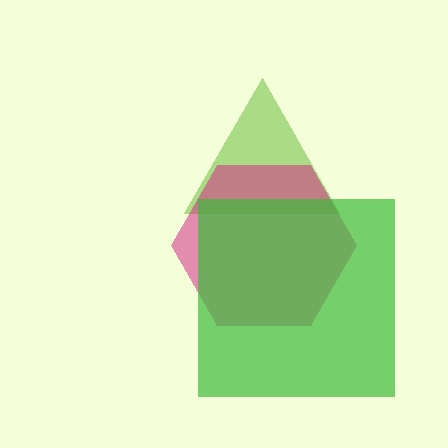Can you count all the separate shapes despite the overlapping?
Yes, there are 3 separate shapes.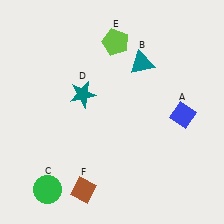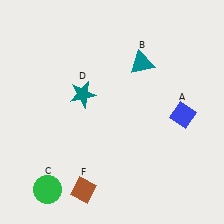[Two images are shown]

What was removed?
The lime pentagon (E) was removed in Image 2.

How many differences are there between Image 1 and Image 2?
There is 1 difference between the two images.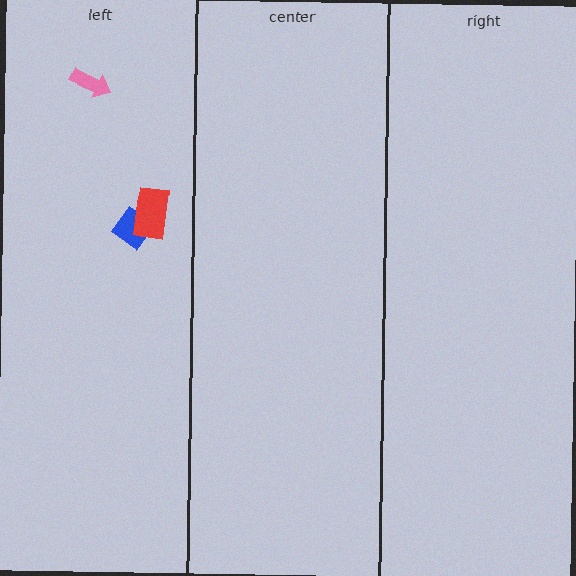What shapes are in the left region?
The blue diamond, the red rectangle, the pink arrow.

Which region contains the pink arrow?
The left region.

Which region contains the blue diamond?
The left region.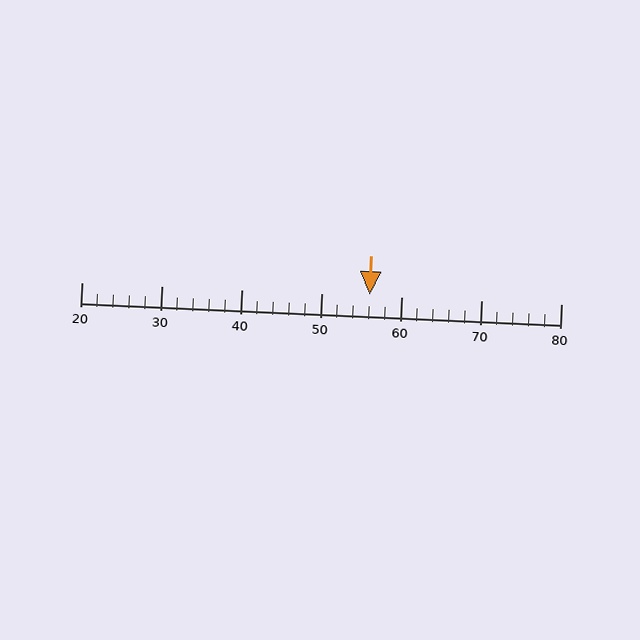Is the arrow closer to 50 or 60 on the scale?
The arrow is closer to 60.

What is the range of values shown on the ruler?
The ruler shows values from 20 to 80.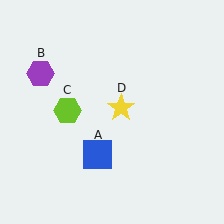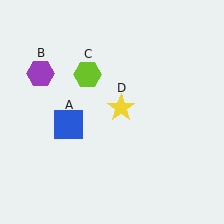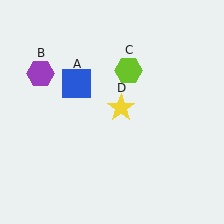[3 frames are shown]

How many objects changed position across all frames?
2 objects changed position: blue square (object A), lime hexagon (object C).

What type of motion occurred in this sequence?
The blue square (object A), lime hexagon (object C) rotated clockwise around the center of the scene.